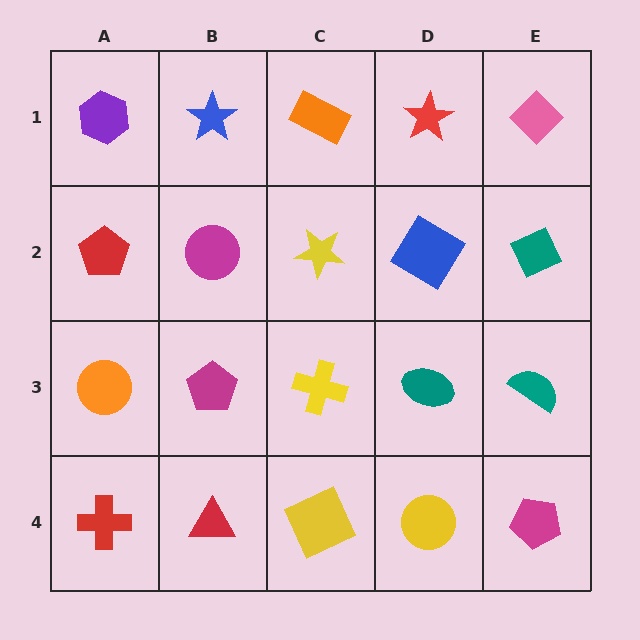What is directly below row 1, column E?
A teal diamond.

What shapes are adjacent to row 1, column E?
A teal diamond (row 2, column E), a red star (row 1, column D).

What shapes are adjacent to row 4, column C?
A yellow cross (row 3, column C), a red triangle (row 4, column B), a yellow circle (row 4, column D).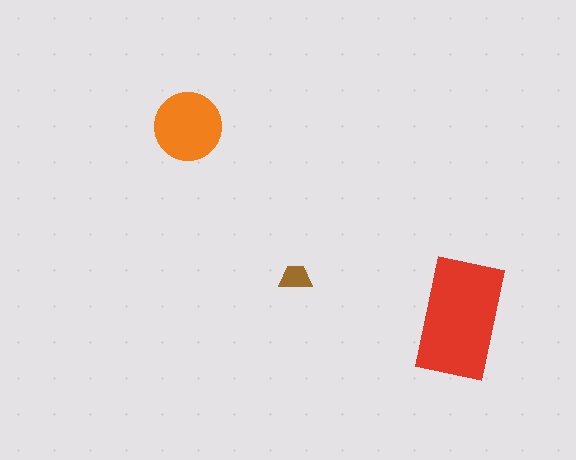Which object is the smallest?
The brown trapezoid.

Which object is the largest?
The red rectangle.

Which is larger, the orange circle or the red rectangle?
The red rectangle.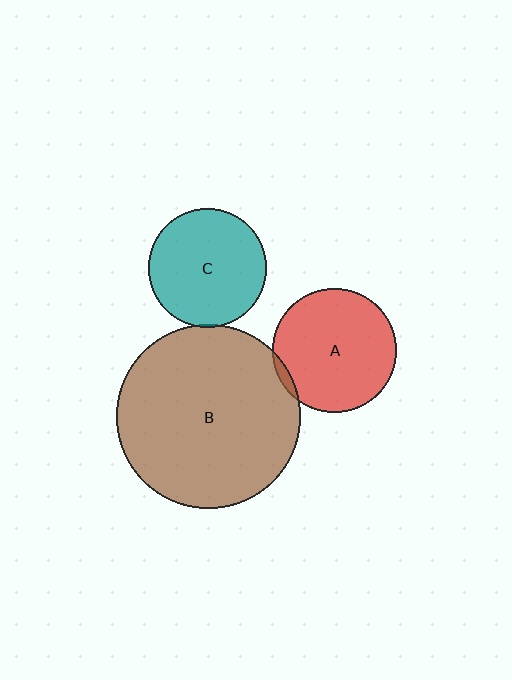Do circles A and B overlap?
Yes.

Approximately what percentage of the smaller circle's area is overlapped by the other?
Approximately 5%.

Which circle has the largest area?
Circle B (brown).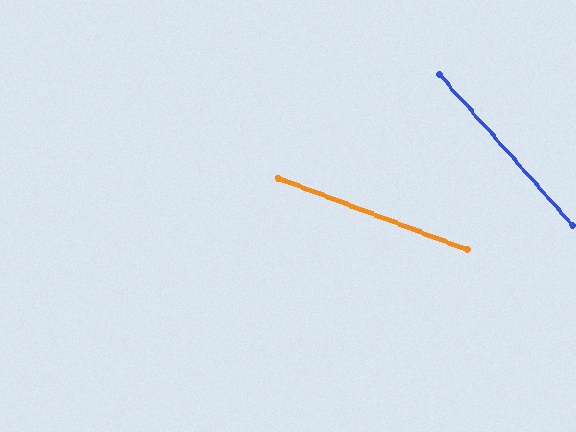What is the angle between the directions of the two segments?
Approximately 28 degrees.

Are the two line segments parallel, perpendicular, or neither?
Neither parallel nor perpendicular — they differ by about 28°.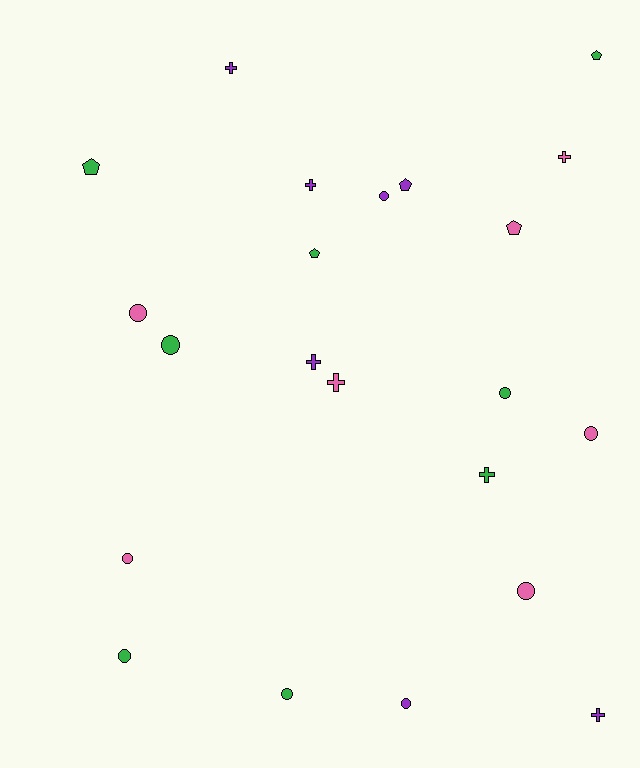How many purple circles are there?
There are 2 purple circles.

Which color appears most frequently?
Green, with 8 objects.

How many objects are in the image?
There are 22 objects.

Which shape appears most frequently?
Circle, with 10 objects.